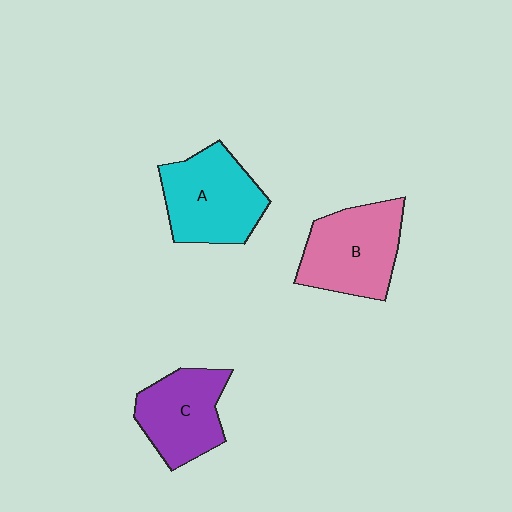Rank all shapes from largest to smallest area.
From largest to smallest: A (cyan), B (pink), C (purple).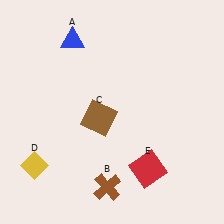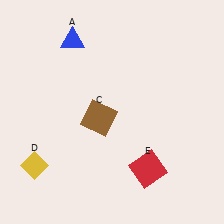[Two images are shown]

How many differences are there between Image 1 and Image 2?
There is 1 difference between the two images.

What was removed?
The brown cross (B) was removed in Image 2.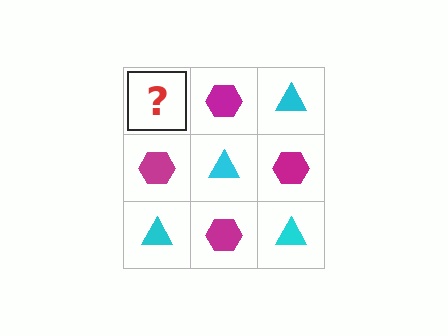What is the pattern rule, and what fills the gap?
The rule is that it alternates cyan triangle and magenta hexagon in a checkerboard pattern. The gap should be filled with a cyan triangle.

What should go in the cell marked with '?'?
The missing cell should contain a cyan triangle.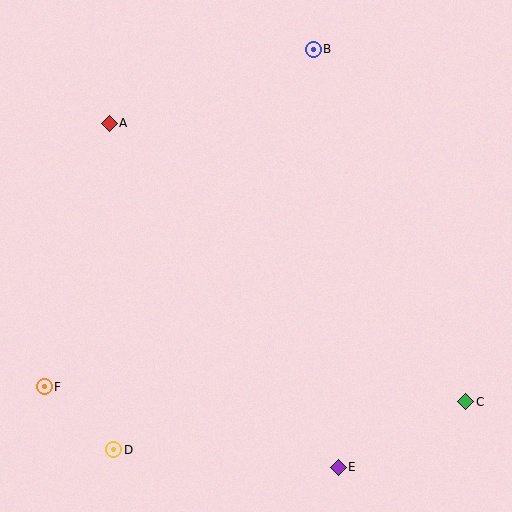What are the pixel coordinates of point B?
Point B is at (313, 49).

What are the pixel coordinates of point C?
Point C is at (466, 402).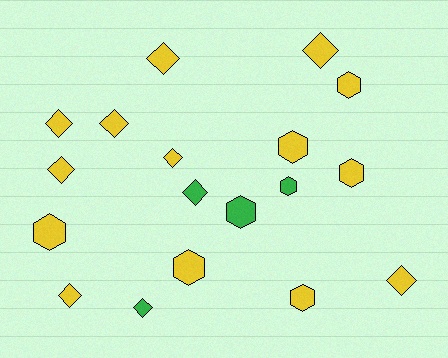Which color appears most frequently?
Yellow, with 14 objects.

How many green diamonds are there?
There are 2 green diamonds.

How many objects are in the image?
There are 18 objects.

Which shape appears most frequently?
Diamond, with 10 objects.